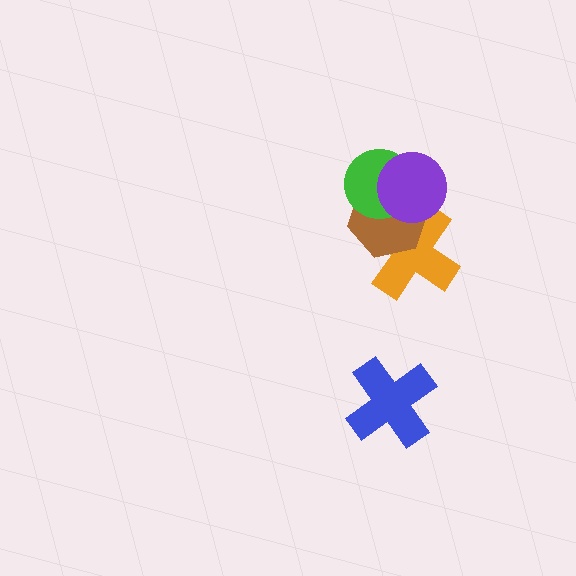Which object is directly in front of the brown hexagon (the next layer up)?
The green circle is directly in front of the brown hexagon.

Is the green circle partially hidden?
Yes, it is partially covered by another shape.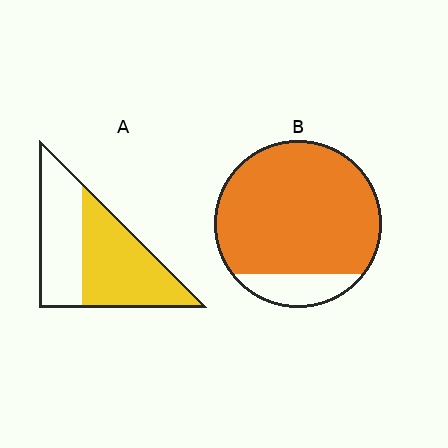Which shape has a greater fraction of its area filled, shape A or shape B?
Shape B.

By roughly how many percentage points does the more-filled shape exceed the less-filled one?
By roughly 30 percentage points (B over A).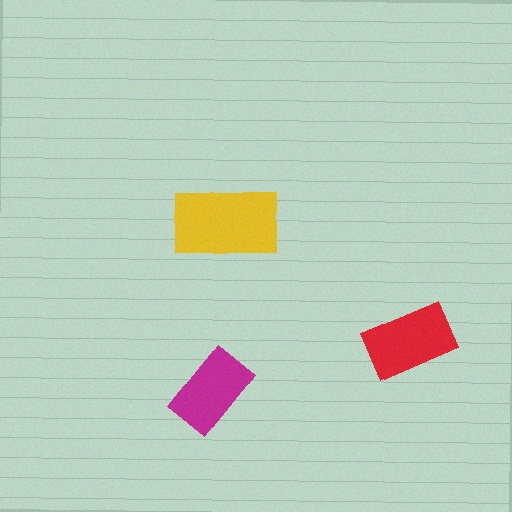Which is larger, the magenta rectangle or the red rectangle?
The red one.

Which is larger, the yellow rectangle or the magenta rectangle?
The yellow one.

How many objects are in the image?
There are 3 objects in the image.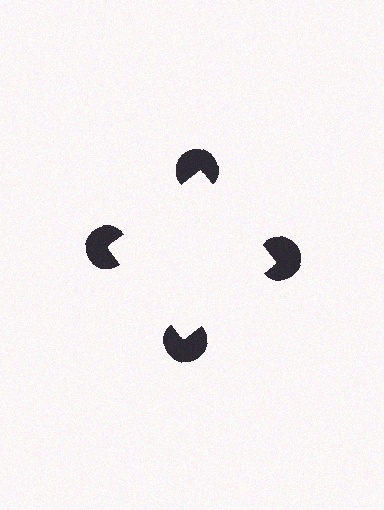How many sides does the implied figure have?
4 sides.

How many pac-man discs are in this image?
There are 4 — one at each vertex of the illusory square.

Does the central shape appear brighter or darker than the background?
It typically appears slightly brighter than the background, even though no actual brightness change is drawn.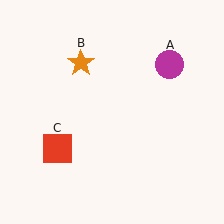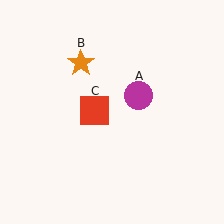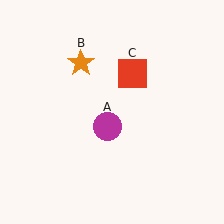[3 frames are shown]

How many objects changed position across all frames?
2 objects changed position: magenta circle (object A), red square (object C).